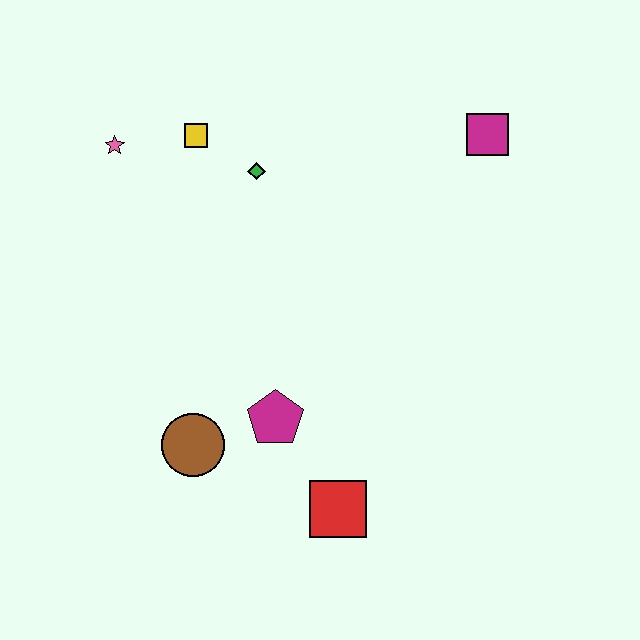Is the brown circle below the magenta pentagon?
Yes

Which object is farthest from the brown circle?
The magenta square is farthest from the brown circle.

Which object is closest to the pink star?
The yellow square is closest to the pink star.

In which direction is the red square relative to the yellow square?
The red square is below the yellow square.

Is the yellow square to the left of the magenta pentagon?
Yes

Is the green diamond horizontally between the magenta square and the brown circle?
Yes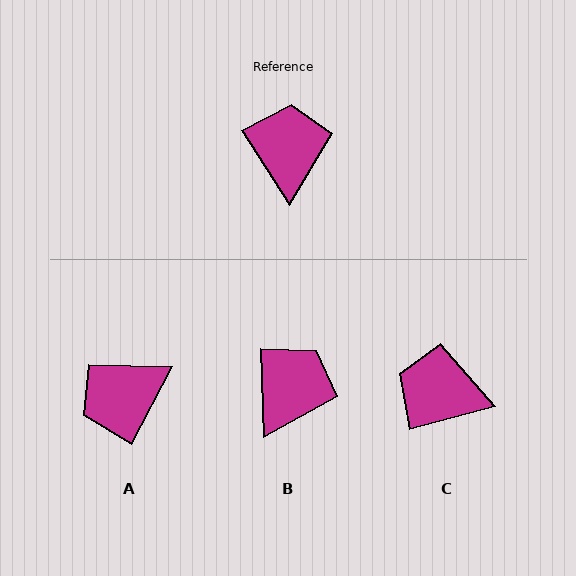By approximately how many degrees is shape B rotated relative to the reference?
Approximately 30 degrees clockwise.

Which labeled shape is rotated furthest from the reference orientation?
A, about 120 degrees away.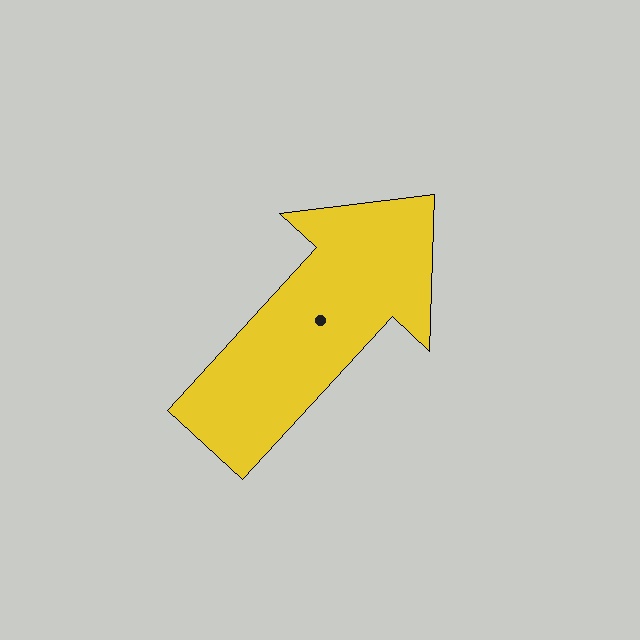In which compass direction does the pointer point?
Northeast.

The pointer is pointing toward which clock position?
Roughly 1 o'clock.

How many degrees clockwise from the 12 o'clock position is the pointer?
Approximately 43 degrees.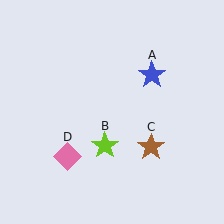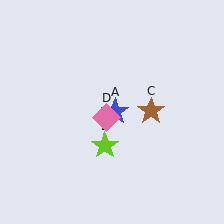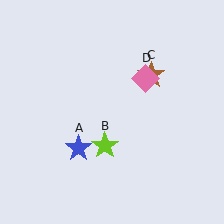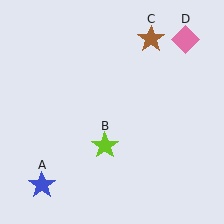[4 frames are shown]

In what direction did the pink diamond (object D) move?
The pink diamond (object D) moved up and to the right.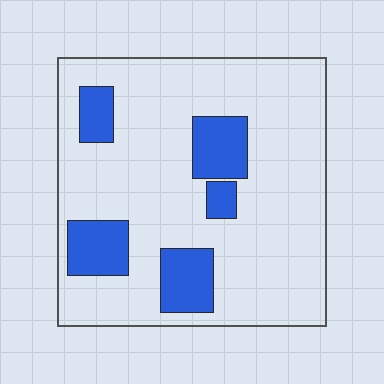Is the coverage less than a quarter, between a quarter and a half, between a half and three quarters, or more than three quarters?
Less than a quarter.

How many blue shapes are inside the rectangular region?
5.